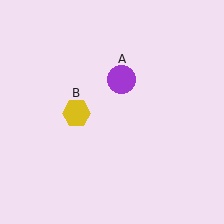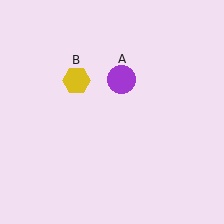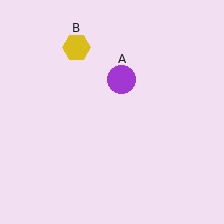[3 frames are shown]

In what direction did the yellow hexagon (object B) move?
The yellow hexagon (object B) moved up.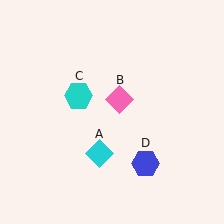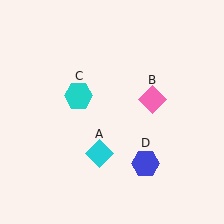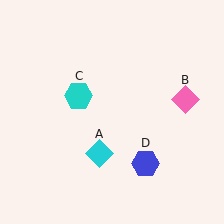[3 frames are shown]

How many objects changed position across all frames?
1 object changed position: pink diamond (object B).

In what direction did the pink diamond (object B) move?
The pink diamond (object B) moved right.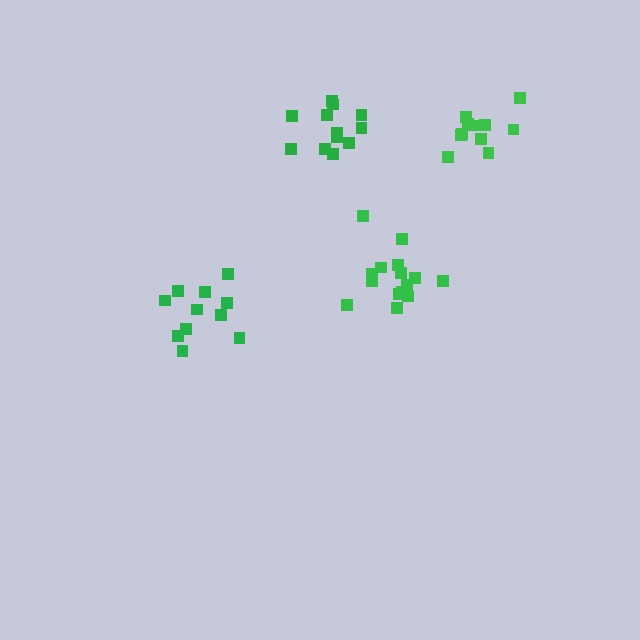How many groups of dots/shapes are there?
There are 4 groups.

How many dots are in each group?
Group 1: 11 dots, Group 2: 11 dots, Group 3: 13 dots, Group 4: 15 dots (50 total).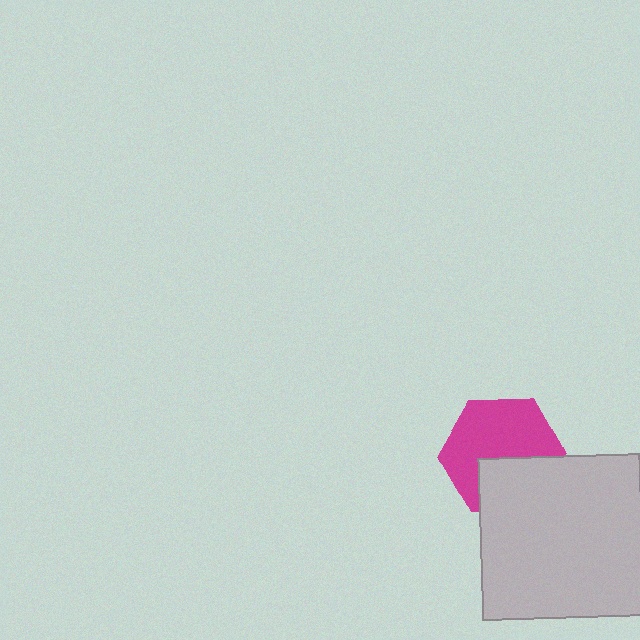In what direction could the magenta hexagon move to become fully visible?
The magenta hexagon could move up. That would shift it out from behind the light gray square entirely.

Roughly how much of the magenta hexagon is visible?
About half of it is visible (roughly 64%).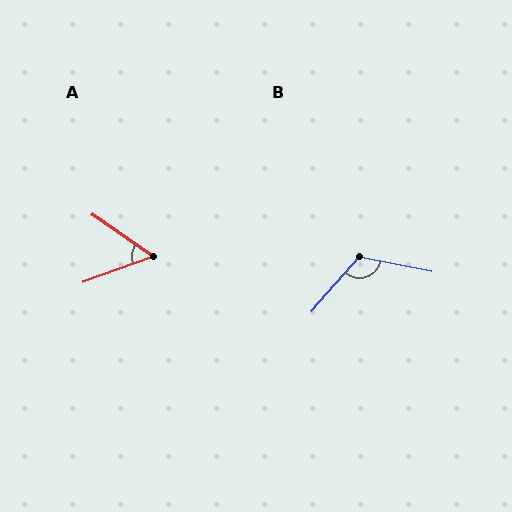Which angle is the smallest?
A, at approximately 55 degrees.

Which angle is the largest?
B, at approximately 120 degrees.